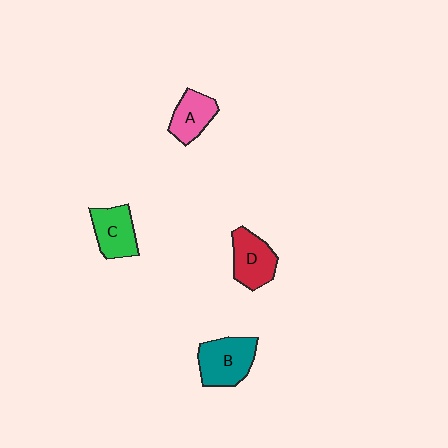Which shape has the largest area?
Shape B (teal).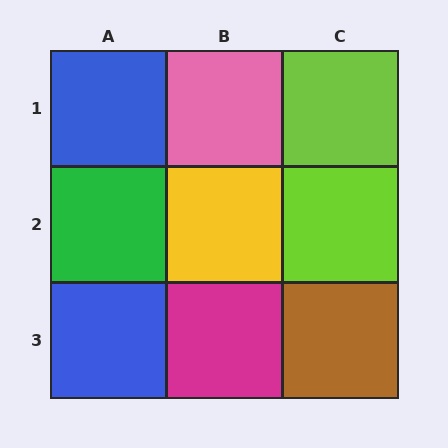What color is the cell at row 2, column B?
Yellow.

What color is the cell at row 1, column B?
Pink.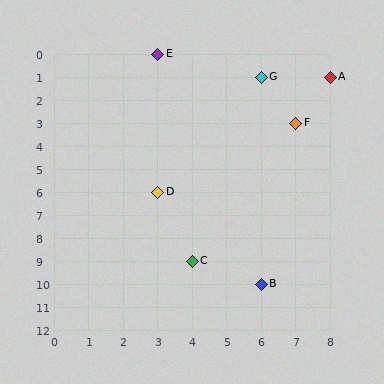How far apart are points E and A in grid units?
Points E and A are 5 columns and 1 row apart (about 5.1 grid units diagonally).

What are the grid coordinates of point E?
Point E is at grid coordinates (3, 0).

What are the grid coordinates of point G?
Point G is at grid coordinates (6, 1).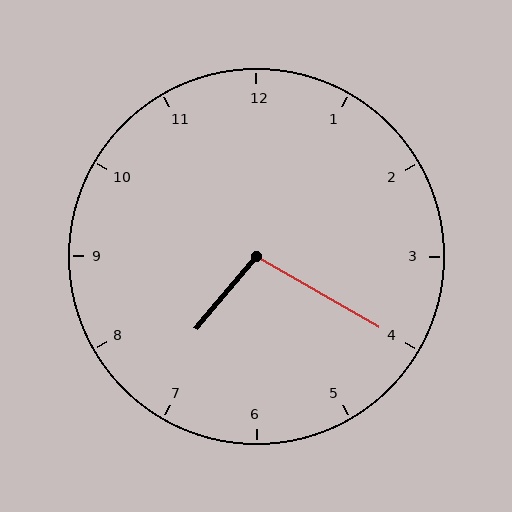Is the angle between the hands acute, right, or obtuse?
It is obtuse.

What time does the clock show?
7:20.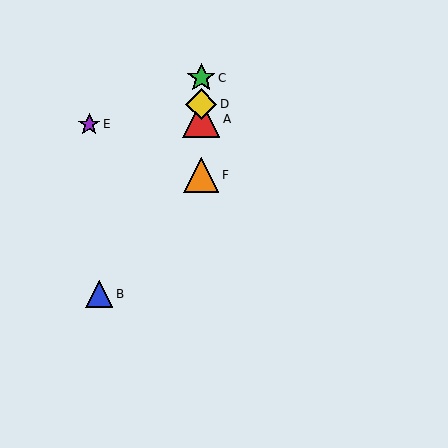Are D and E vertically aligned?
No, D is at x≈201 and E is at x≈89.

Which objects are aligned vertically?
Objects A, C, D, F are aligned vertically.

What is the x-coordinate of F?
Object F is at x≈201.